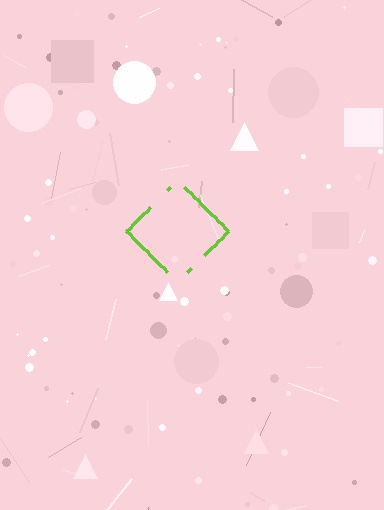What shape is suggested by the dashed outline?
The dashed outline suggests a diamond.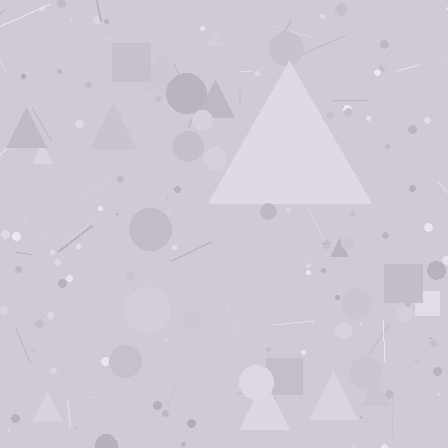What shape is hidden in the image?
A triangle is hidden in the image.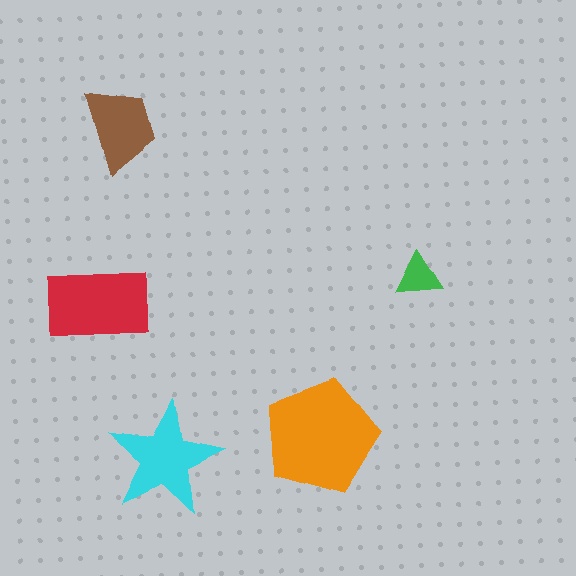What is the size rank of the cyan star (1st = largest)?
3rd.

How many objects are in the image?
There are 5 objects in the image.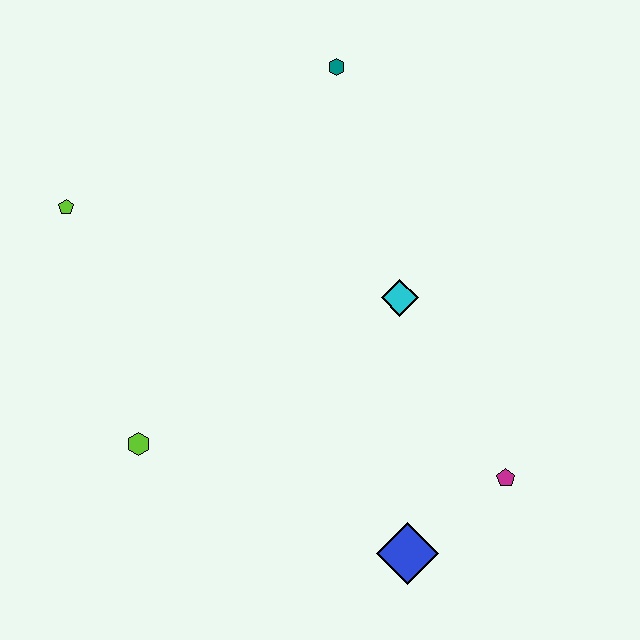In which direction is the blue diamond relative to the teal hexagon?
The blue diamond is below the teal hexagon.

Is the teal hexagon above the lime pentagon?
Yes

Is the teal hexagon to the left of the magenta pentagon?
Yes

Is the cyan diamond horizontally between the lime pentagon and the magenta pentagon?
Yes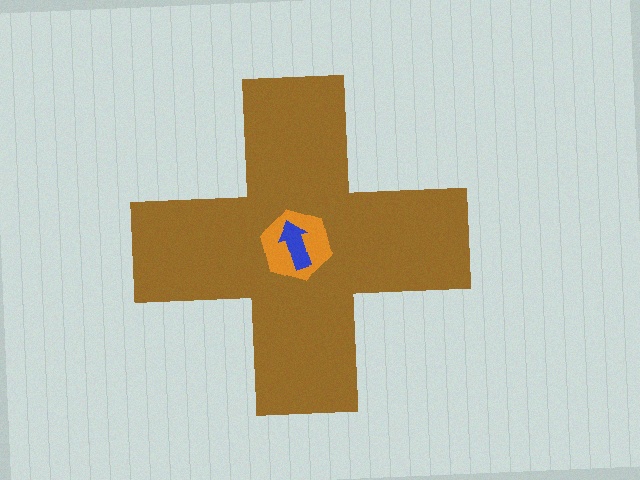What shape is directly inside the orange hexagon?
The blue arrow.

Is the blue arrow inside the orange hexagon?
Yes.